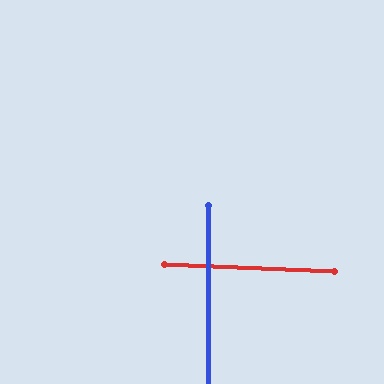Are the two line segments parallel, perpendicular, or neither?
Perpendicular — they meet at approximately 88°.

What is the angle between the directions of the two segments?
Approximately 88 degrees.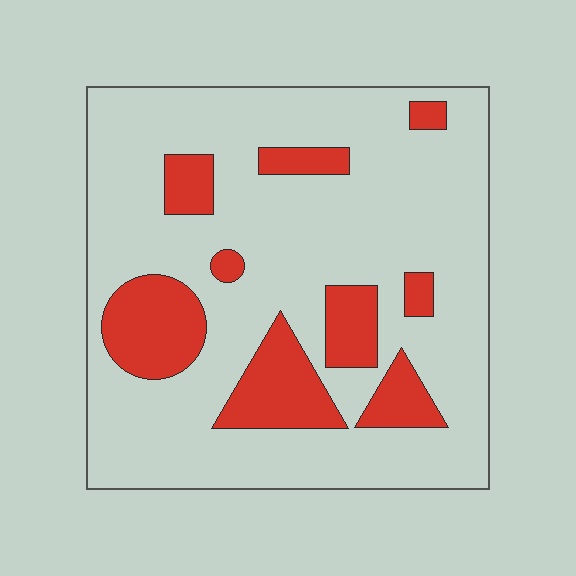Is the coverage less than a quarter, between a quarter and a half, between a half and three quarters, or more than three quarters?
Less than a quarter.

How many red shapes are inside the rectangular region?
9.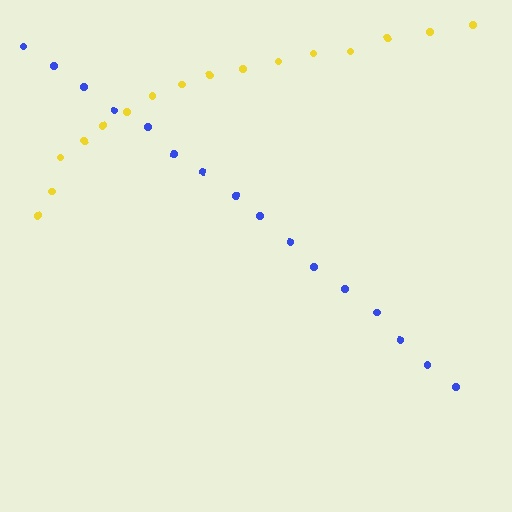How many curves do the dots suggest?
There are 2 distinct paths.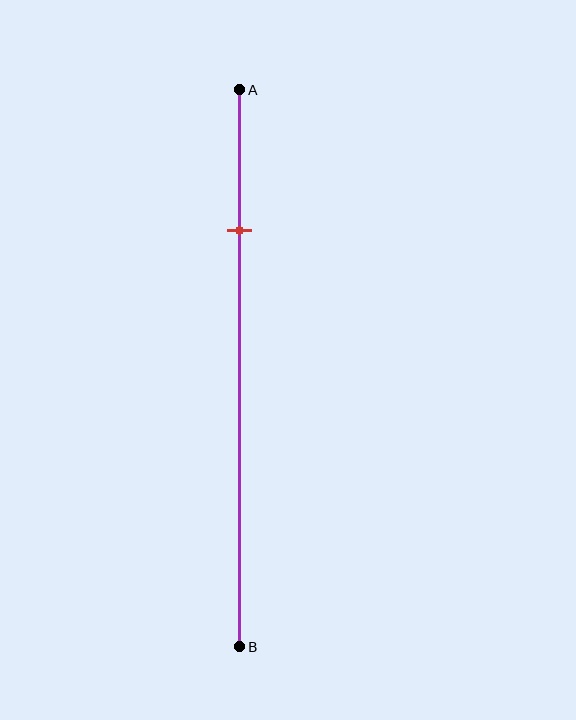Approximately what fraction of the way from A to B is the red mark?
The red mark is approximately 25% of the way from A to B.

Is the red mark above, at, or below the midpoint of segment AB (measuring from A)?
The red mark is above the midpoint of segment AB.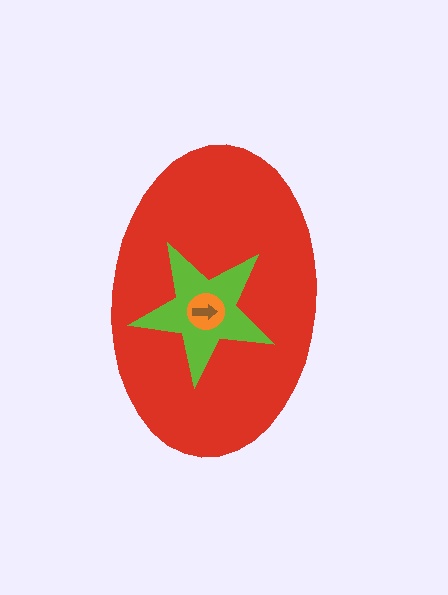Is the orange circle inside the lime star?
Yes.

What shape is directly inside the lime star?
The orange circle.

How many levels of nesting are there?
4.